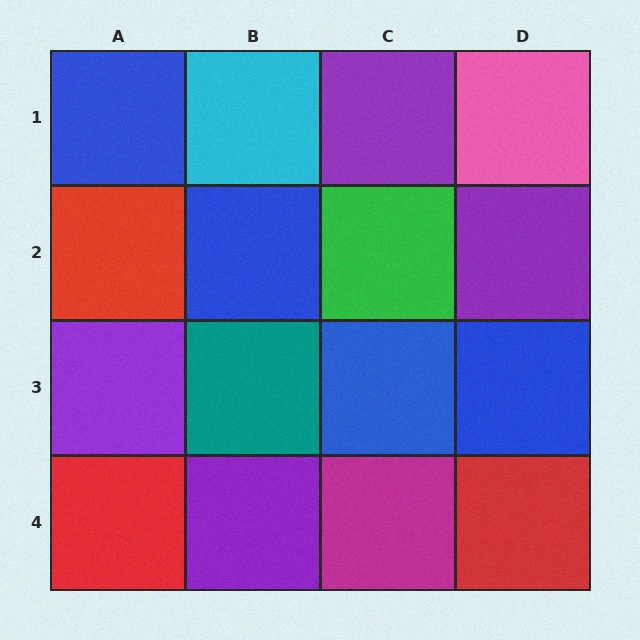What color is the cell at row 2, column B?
Blue.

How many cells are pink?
1 cell is pink.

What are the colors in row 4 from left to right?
Red, purple, magenta, red.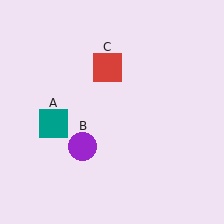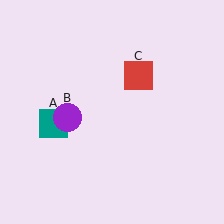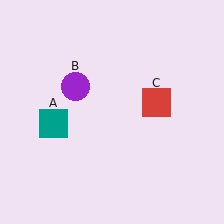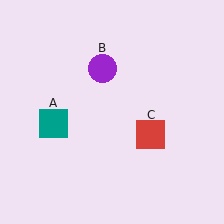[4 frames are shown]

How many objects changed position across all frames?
2 objects changed position: purple circle (object B), red square (object C).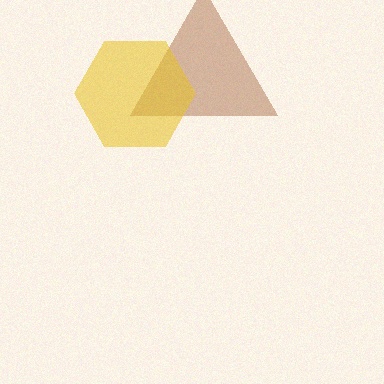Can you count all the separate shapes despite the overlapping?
Yes, there are 2 separate shapes.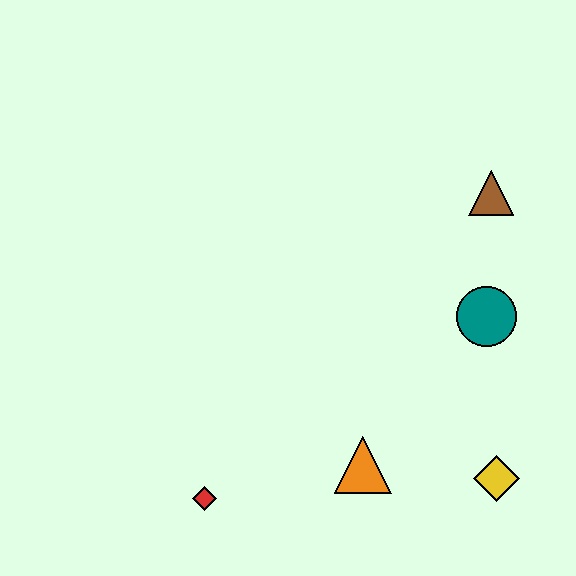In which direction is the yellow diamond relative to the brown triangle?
The yellow diamond is below the brown triangle.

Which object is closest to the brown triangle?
The teal circle is closest to the brown triangle.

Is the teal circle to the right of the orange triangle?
Yes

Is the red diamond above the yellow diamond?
No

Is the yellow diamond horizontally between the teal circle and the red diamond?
No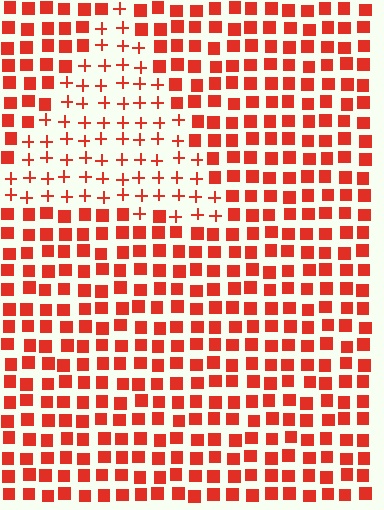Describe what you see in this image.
The image is filled with small red elements arranged in a uniform grid. A triangle-shaped region contains plus signs, while the surrounding area contains squares. The boundary is defined purely by the change in element shape.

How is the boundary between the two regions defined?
The boundary is defined by a change in element shape: plus signs inside vs. squares outside. All elements share the same color and spacing.